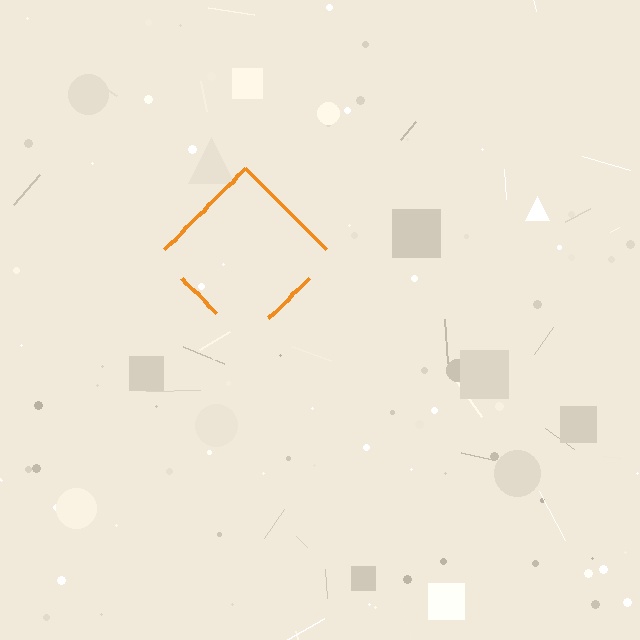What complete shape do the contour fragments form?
The contour fragments form a diamond.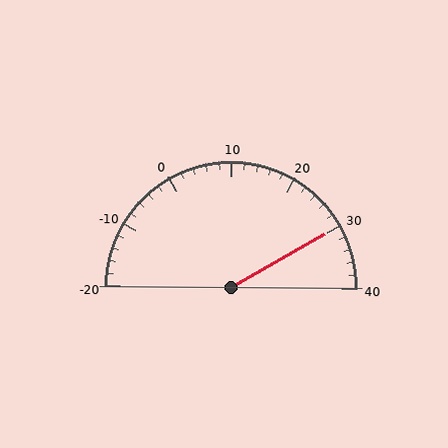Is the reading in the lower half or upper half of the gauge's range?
The reading is in the upper half of the range (-20 to 40).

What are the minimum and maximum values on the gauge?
The gauge ranges from -20 to 40.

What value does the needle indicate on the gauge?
The needle indicates approximately 30.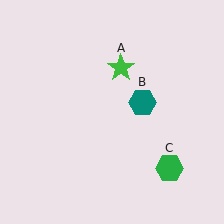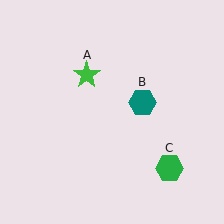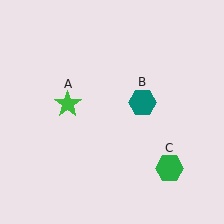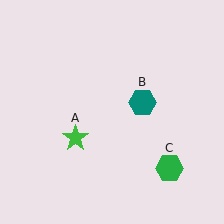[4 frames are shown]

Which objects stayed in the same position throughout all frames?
Teal hexagon (object B) and green hexagon (object C) remained stationary.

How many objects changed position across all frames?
1 object changed position: green star (object A).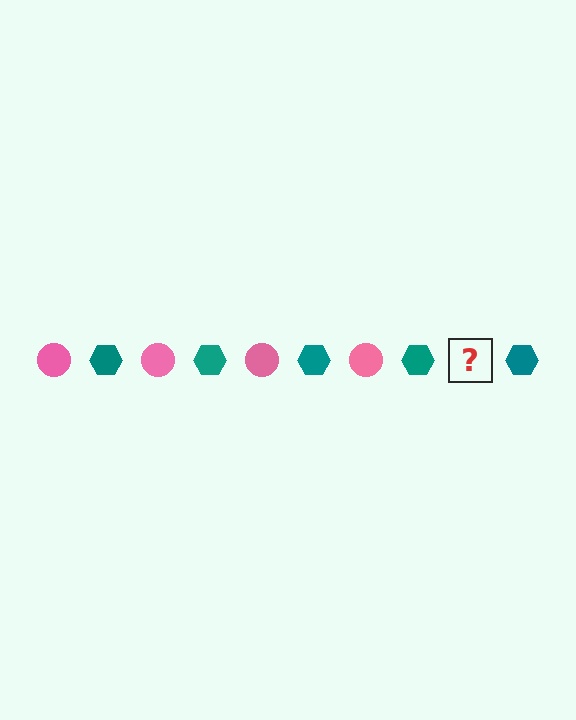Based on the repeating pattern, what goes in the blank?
The blank should be a pink circle.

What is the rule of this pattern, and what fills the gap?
The rule is that the pattern alternates between pink circle and teal hexagon. The gap should be filled with a pink circle.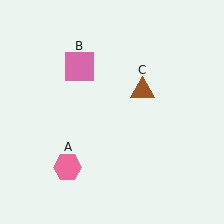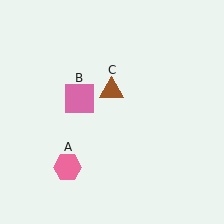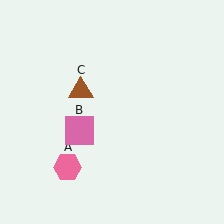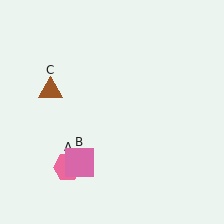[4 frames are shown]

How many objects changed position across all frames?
2 objects changed position: pink square (object B), brown triangle (object C).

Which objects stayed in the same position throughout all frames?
Pink hexagon (object A) remained stationary.